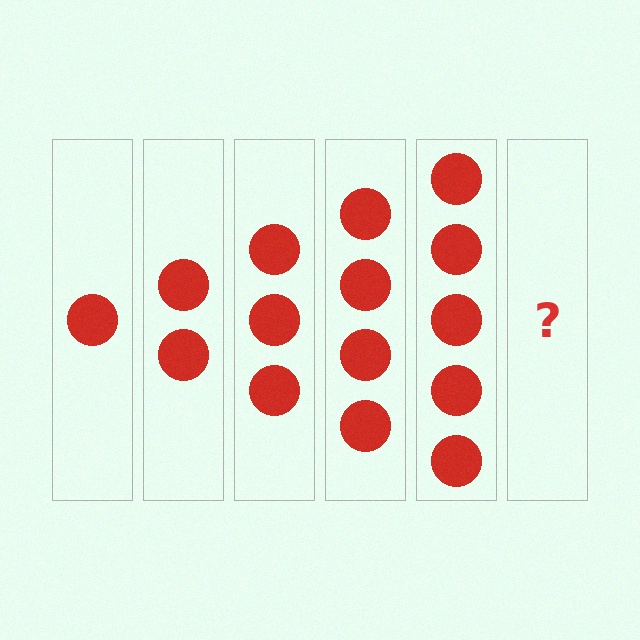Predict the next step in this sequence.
The next step is 6 circles.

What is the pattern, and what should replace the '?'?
The pattern is that each step adds one more circle. The '?' should be 6 circles.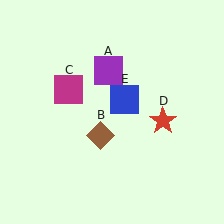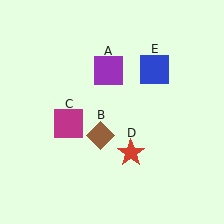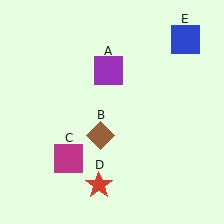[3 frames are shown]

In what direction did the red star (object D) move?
The red star (object D) moved down and to the left.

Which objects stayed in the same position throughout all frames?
Purple square (object A) and brown diamond (object B) remained stationary.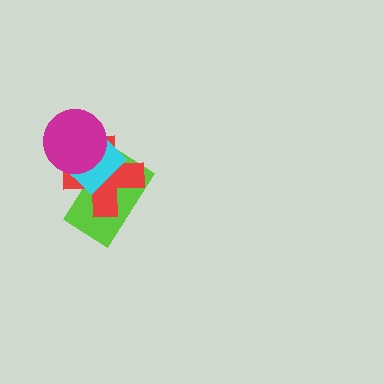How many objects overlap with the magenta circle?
3 objects overlap with the magenta circle.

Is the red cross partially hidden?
Yes, it is partially covered by another shape.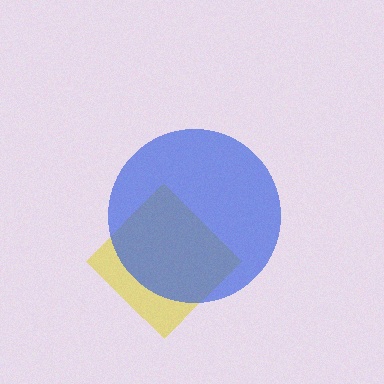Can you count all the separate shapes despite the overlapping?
Yes, there are 2 separate shapes.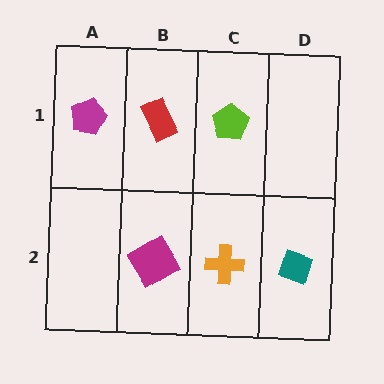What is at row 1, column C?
A lime pentagon.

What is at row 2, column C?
An orange cross.